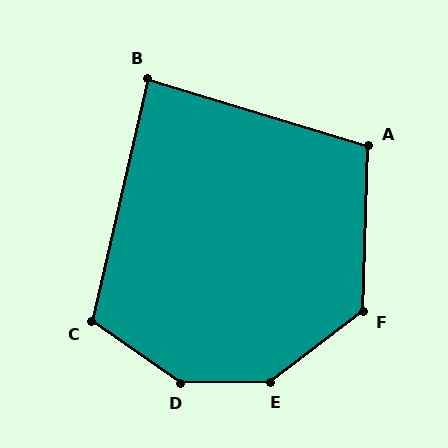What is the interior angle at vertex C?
Approximately 112 degrees (obtuse).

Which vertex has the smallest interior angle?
B, at approximately 86 degrees.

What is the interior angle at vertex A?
Approximately 105 degrees (obtuse).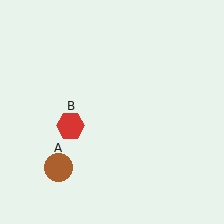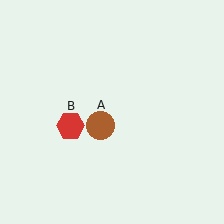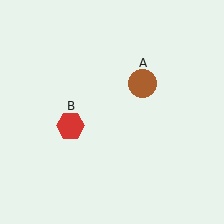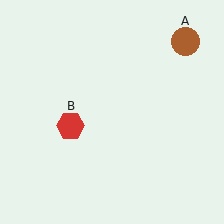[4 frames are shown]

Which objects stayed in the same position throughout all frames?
Red hexagon (object B) remained stationary.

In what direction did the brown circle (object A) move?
The brown circle (object A) moved up and to the right.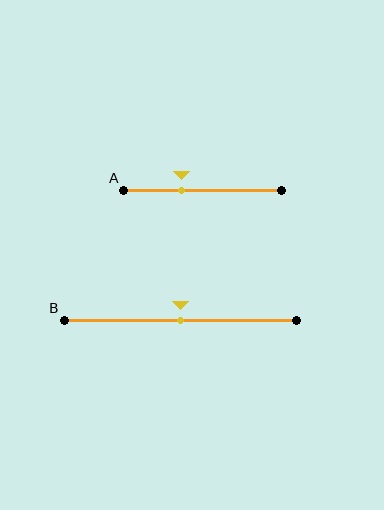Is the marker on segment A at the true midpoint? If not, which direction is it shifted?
No, the marker on segment A is shifted to the left by about 13% of the segment length.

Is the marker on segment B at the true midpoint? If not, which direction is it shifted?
Yes, the marker on segment B is at the true midpoint.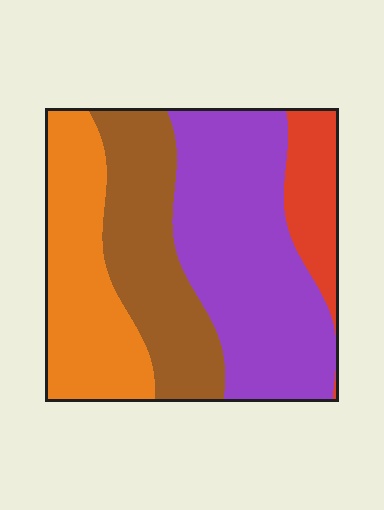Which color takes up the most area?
Purple, at roughly 40%.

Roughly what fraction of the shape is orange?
Orange takes up about one quarter (1/4) of the shape.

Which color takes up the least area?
Red, at roughly 10%.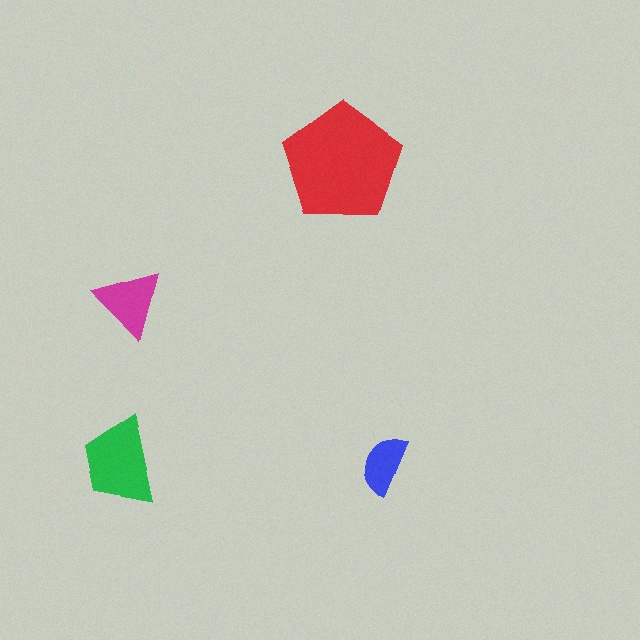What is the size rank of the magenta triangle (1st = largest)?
3rd.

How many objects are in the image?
There are 4 objects in the image.